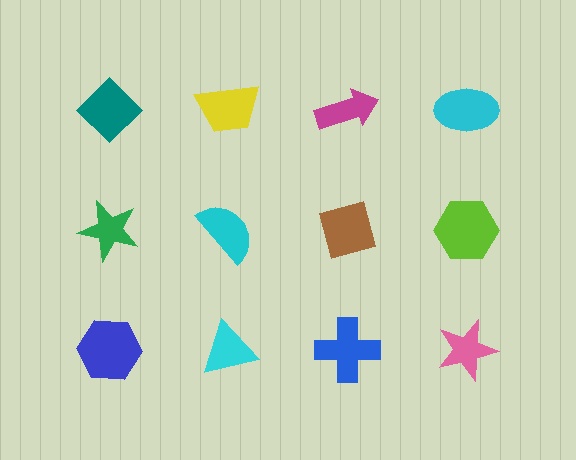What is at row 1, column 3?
A magenta arrow.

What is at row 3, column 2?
A cyan triangle.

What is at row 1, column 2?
A yellow trapezoid.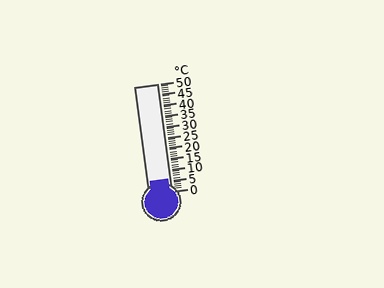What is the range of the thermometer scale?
The thermometer scale ranges from 0°C to 50°C.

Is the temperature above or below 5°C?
The temperature is above 5°C.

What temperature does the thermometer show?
The thermometer shows approximately 6°C.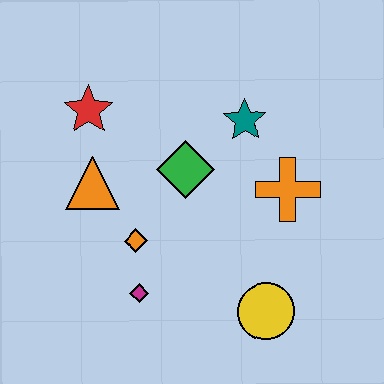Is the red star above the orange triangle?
Yes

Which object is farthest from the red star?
The yellow circle is farthest from the red star.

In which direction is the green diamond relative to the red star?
The green diamond is to the right of the red star.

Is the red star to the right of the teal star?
No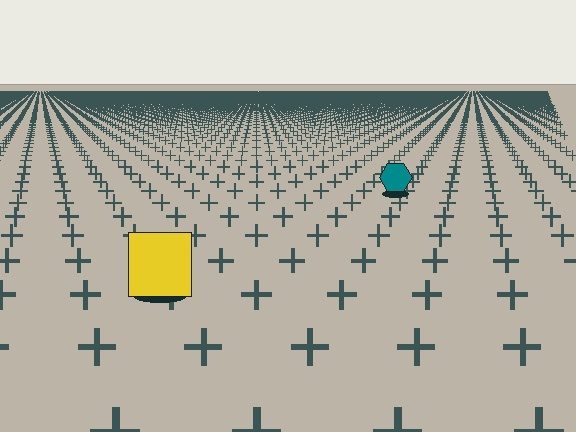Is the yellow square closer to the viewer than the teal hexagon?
Yes. The yellow square is closer — you can tell from the texture gradient: the ground texture is coarser near it.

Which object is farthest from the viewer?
The teal hexagon is farthest from the viewer. It appears smaller and the ground texture around it is denser.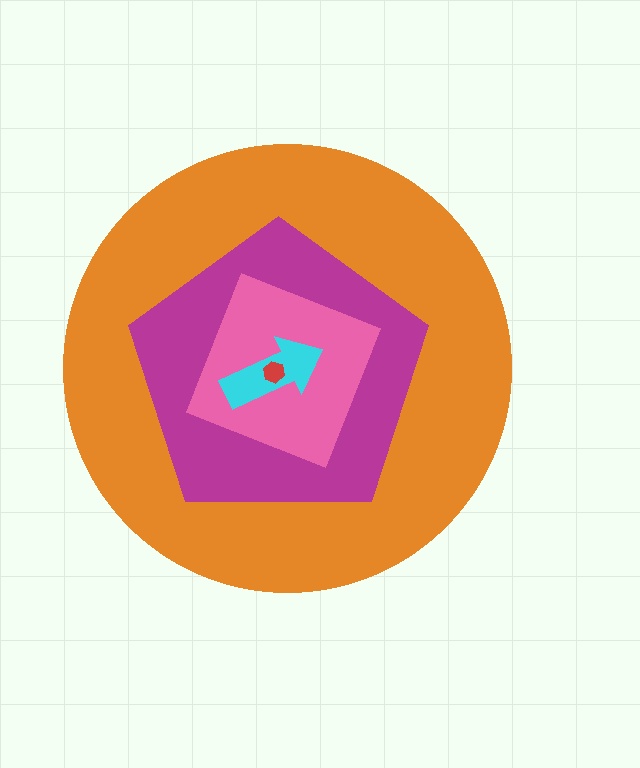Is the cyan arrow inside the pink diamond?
Yes.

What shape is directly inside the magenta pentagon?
The pink diamond.